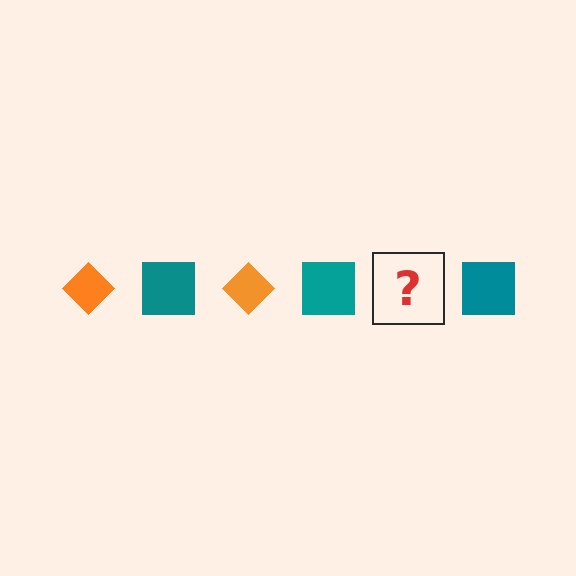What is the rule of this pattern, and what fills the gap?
The rule is that the pattern alternates between orange diamond and teal square. The gap should be filled with an orange diamond.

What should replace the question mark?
The question mark should be replaced with an orange diamond.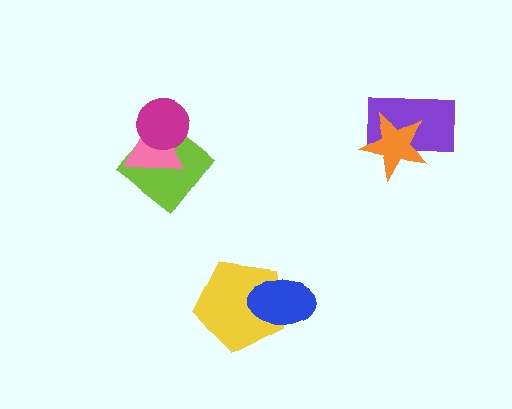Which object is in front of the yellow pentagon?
The blue ellipse is in front of the yellow pentagon.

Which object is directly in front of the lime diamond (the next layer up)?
The pink triangle is directly in front of the lime diamond.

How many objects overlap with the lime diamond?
2 objects overlap with the lime diamond.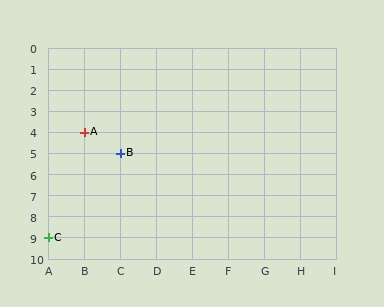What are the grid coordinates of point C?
Point C is at grid coordinates (A, 9).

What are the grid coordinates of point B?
Point B is at grid coordinates (C, 5).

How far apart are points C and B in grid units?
Points C and B are 2 columns and 4 rows apart (about 4.5 grid units diagonally).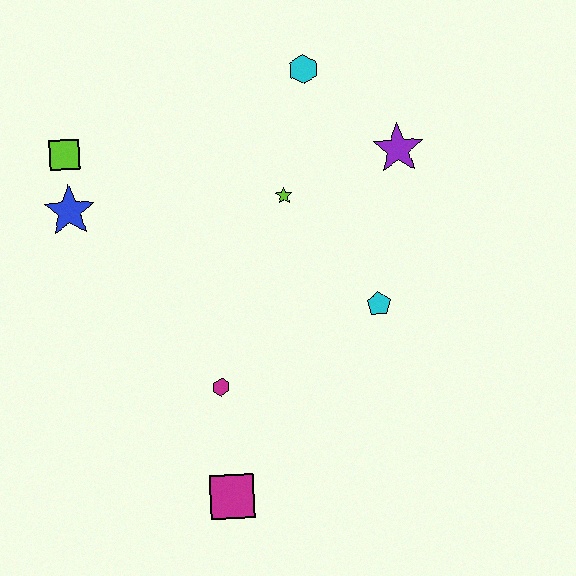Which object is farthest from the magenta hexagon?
The cyan hexagon is farthest from the magenta hexagon.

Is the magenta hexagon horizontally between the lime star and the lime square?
Yes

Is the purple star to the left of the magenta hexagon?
No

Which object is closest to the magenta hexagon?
The magenta square is closest to the magenta hexagon.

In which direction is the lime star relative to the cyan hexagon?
The lime star is below the cyan hexagon.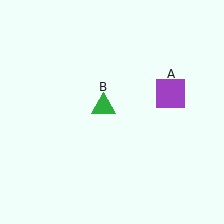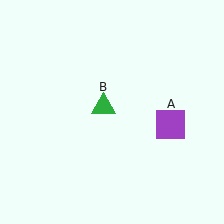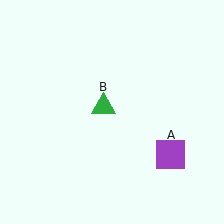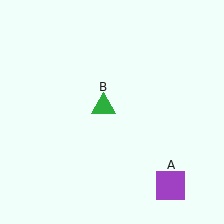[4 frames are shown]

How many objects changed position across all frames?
1 object changed position: purple square (object A).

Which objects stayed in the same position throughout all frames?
Green triangle (object B) remained stationary.